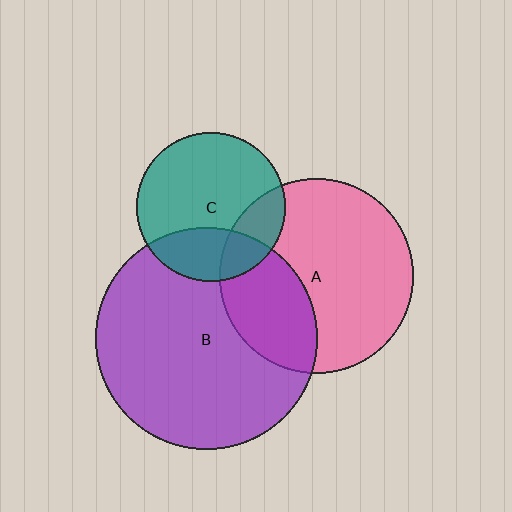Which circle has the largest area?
Circle B (purple).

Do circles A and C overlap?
Yes.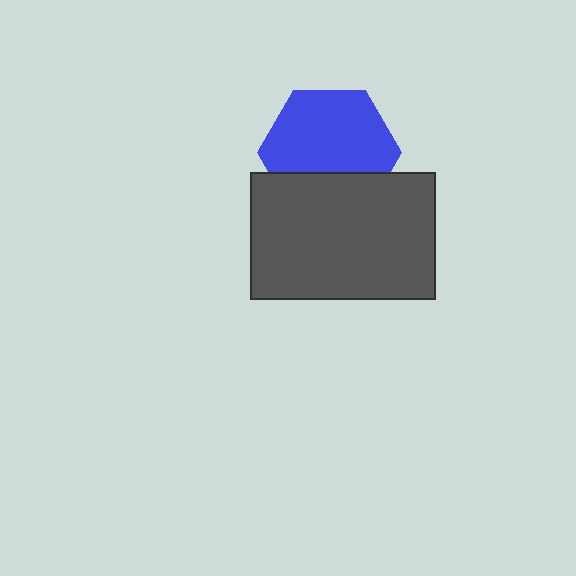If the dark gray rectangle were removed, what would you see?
You would see the complete blue hexagon.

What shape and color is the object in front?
The object in front is a dark gray rectangle.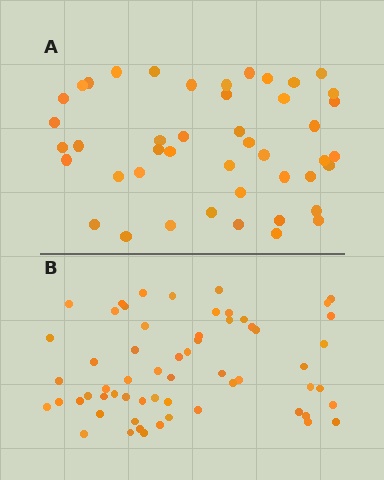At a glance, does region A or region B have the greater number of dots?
Region B (the bottom region) has more dots.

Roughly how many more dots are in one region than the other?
Region B has approximately 15 more dots than region A.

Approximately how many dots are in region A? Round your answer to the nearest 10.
About 40 dots. (The exact count is 45, which rounds to 40.)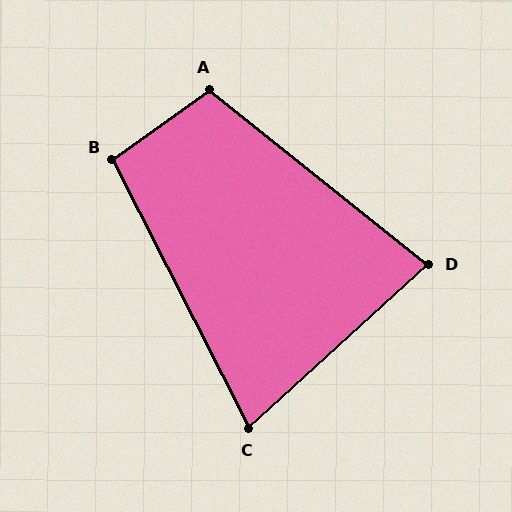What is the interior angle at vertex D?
Approximately 81 degrees (acute).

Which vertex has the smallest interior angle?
C, at approximately 74 degrees.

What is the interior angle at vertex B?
Approximately 99 degrees (obtuse).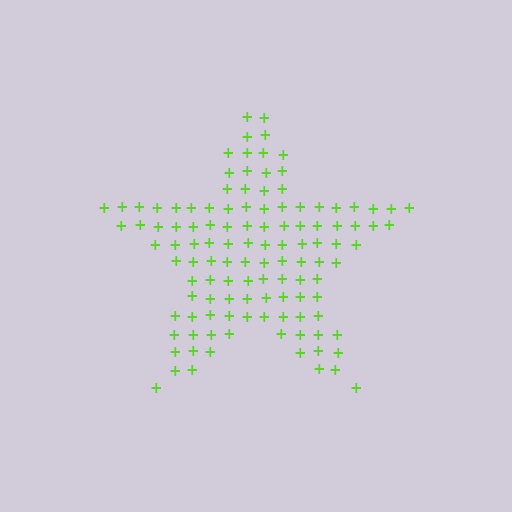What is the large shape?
The large shape is a star.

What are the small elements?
The small elements are plus signs.